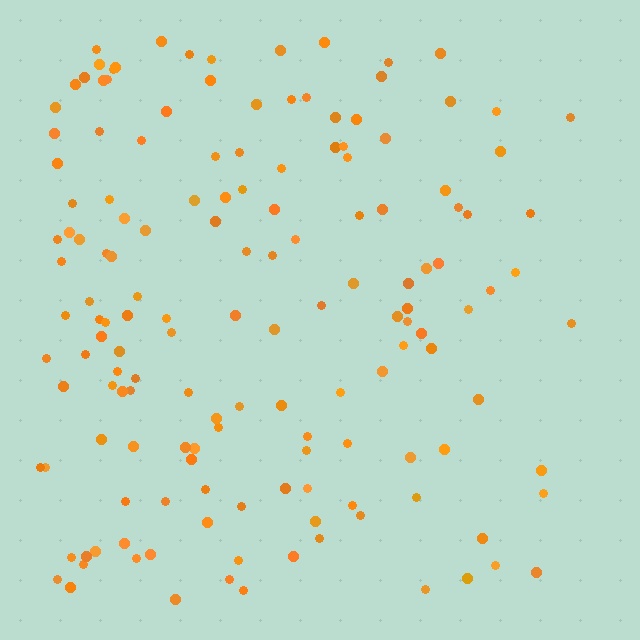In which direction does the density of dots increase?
From right to left, with the left side densest.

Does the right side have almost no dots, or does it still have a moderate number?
Still a moderate number, just noticeably fewer than the left.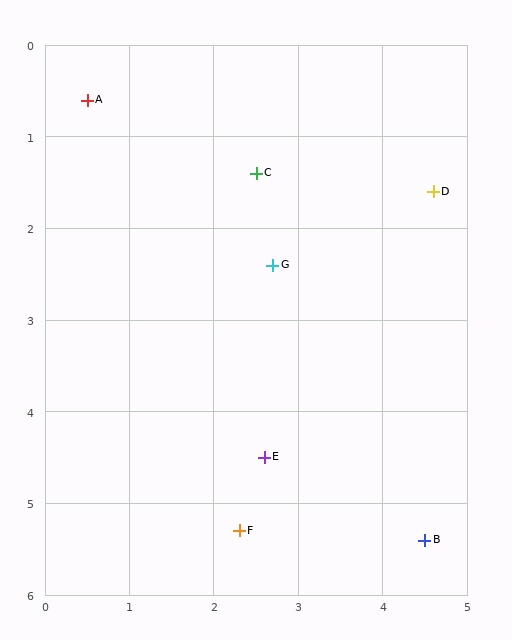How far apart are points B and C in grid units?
Points B and C are about 4.5 grid units apart.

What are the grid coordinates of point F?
Point F is at approximately (2.3, 5.3).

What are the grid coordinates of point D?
Point D is at approximately (4.6, 1.6).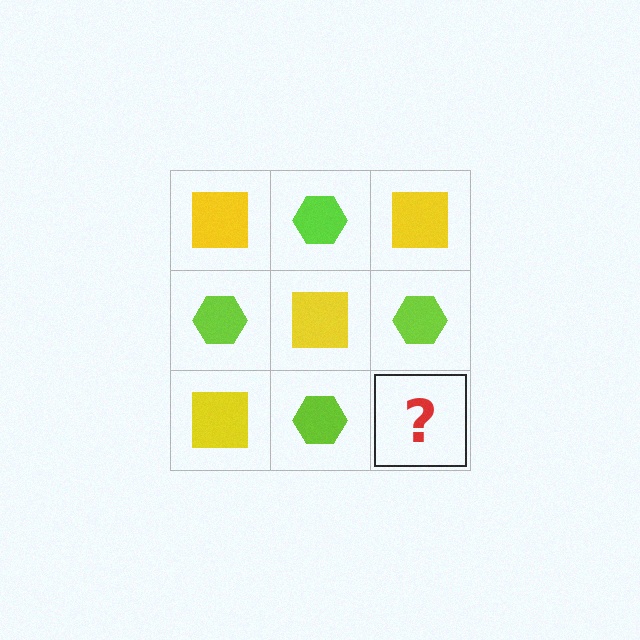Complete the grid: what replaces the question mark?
The question mark should be replaced with a yellow square.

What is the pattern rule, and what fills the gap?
The rule is that it alternates yellow square and lime hexagon in a checkerboard pattern. The gap should be filled with a yellow square.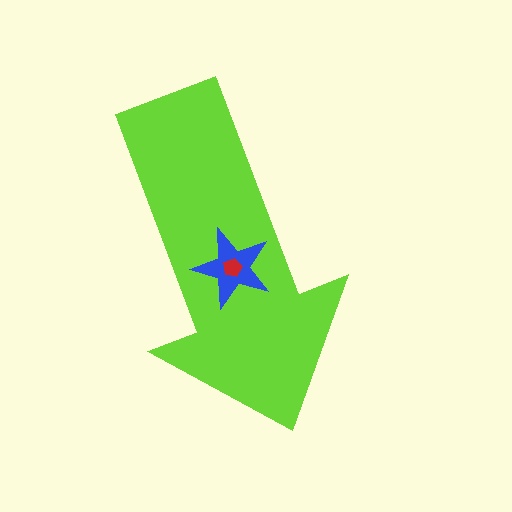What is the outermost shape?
The lime arrow.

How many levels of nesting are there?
3.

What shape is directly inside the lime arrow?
The blue star.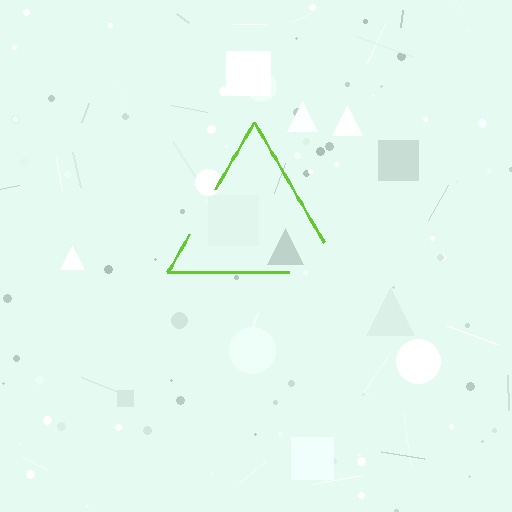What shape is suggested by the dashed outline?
The dashed outline suggests a triangle.